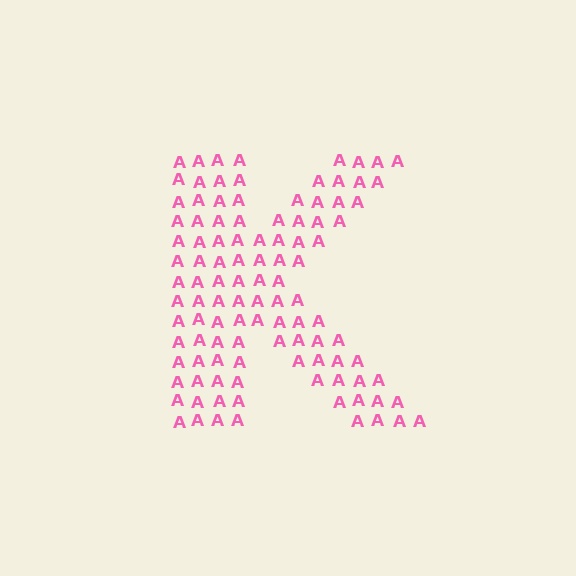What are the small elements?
The small elements are letter A's.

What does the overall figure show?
The overall figure shows the letter K.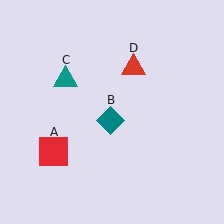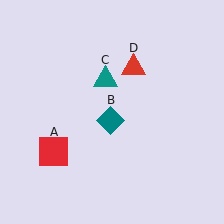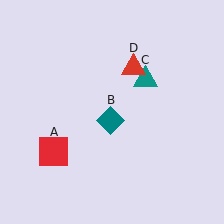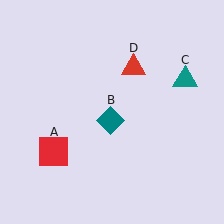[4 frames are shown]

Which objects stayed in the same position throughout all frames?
Red square (object A) and teal diamond (object B) and red triangle (object D) remained stationary.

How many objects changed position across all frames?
1 object changed position: teal triangle (object C).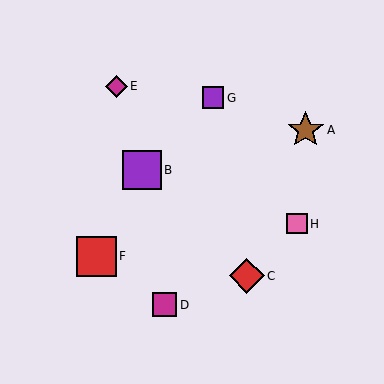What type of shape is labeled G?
Shape G is a purple square.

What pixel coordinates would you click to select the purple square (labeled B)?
Click at (142, 170) to select the purple square B.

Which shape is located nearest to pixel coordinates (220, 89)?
The purple square (labeled G) at (213, 98) is nearest to that location.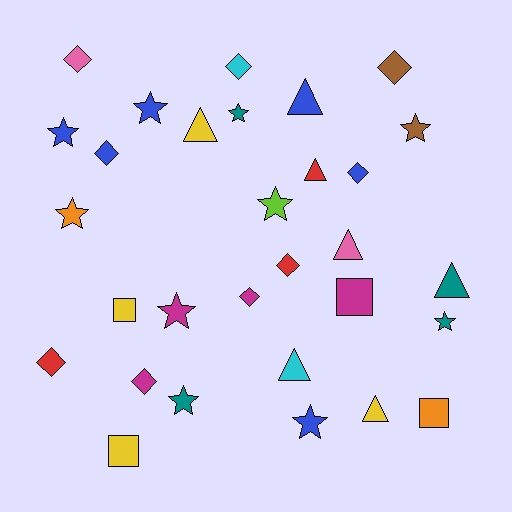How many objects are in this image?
There are 30 objects.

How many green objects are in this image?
There are no green objects.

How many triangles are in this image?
There are 7 triangles.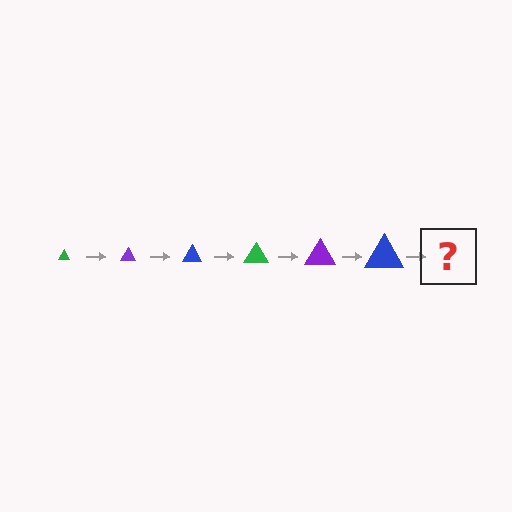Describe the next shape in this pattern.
It should be a green triangle, larger than the previous one.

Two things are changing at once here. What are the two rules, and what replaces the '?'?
The two rules are that the triangle grows larger each step and the color cycles through green, purple, and blue. The '?' should be a green triangle, larger than the previous one.